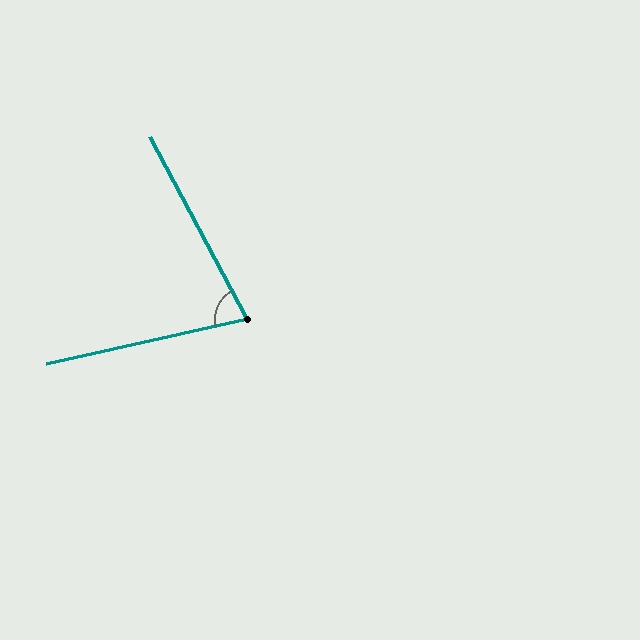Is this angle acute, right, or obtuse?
It is acute.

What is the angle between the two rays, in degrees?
Approximately 74 degrees.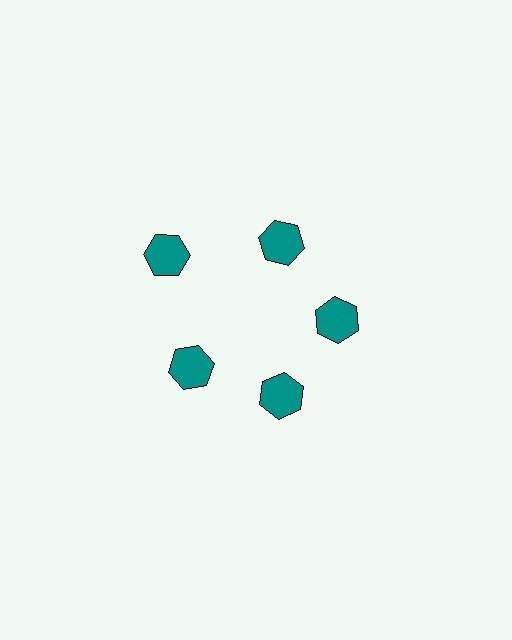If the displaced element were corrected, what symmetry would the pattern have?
It would have 5-fold rotational symmetry — the pattern would map onto itself every 72 degrees.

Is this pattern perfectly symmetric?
No. The 5 teal hexagons are arranged in a ring, but one element near the 10 o'clock position is pushed outward from the center, breaking the 5-fold rotational symmetry.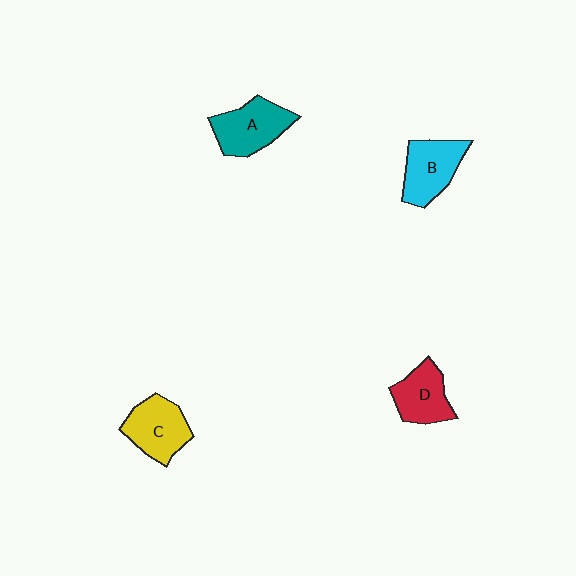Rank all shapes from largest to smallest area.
From largest to smallest: A (teal), C (yellow), B (cyan), D (red).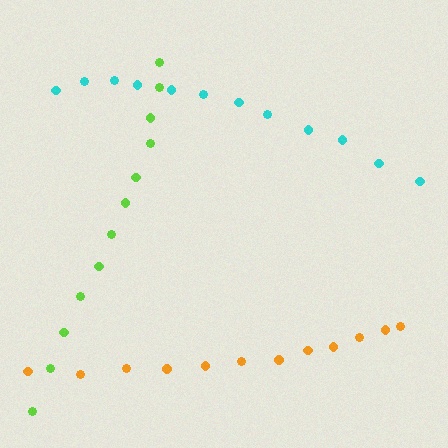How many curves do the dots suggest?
There are 3 distinct paths.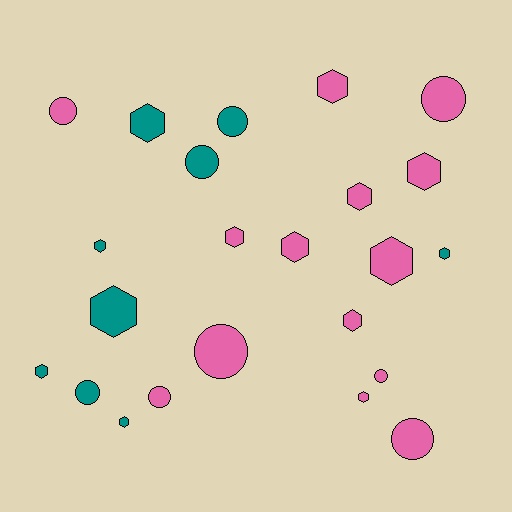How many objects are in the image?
There are 23 objects.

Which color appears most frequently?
Pink, with 14 objects.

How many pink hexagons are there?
There are 8 pink hexagons.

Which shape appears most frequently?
Hexagon, with 14 objects.